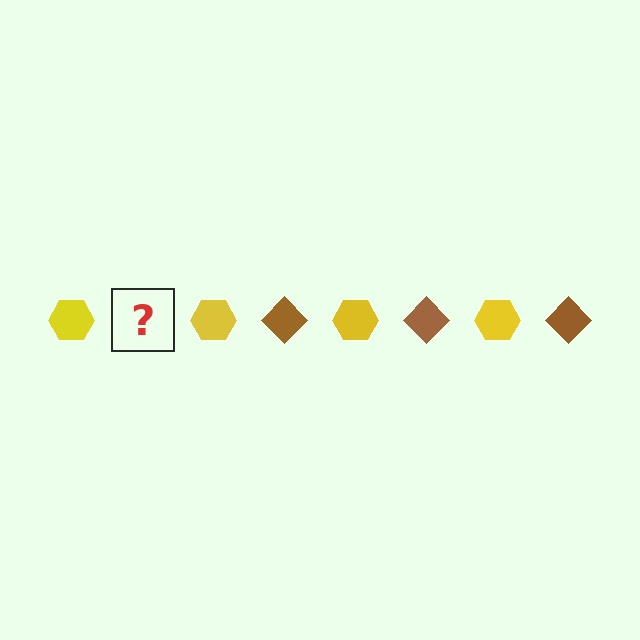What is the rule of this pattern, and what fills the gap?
The rule is that the pattern alternates between yellow hexagon and brown diamond. The gap should be filled with a brown diamond.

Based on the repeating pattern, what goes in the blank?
The blank should be a brown diamond.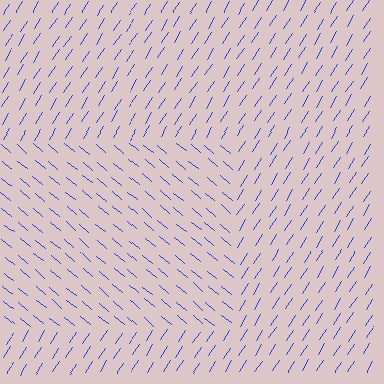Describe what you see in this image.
The image is filled with small blue line segments. A rectangle region in the image has lines oriented differently from the surrounding lines, creating a visible texture boundary.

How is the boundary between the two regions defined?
The boundary is defined purely by a change in line orientation (approximately 83 degrees difference). All lines are the same color and thickness.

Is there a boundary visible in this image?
Yes, there is a texture boundary formed by a change in line orientation.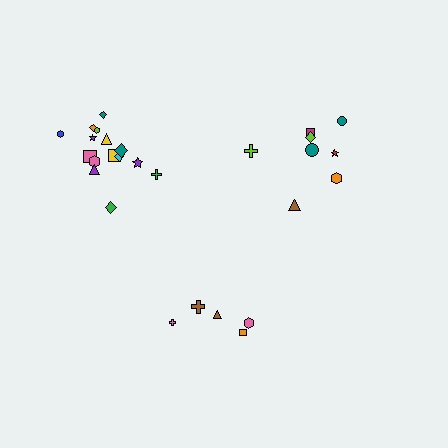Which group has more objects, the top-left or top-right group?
The top-left group.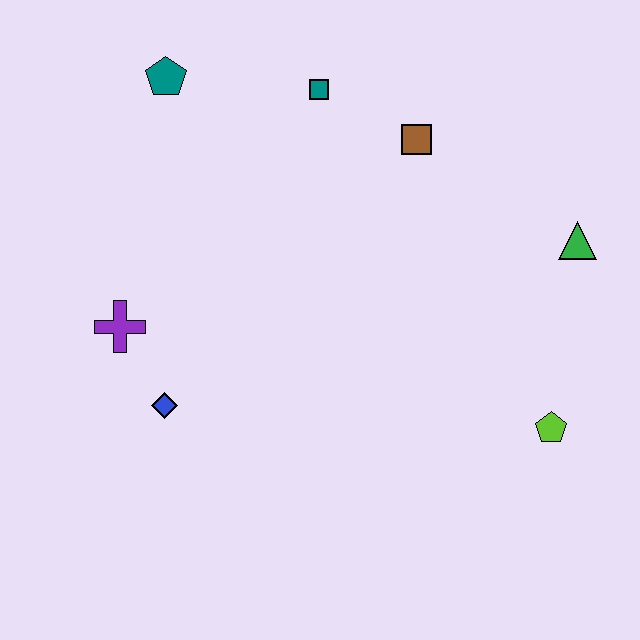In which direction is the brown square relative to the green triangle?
The brown square is to the left of the green triangle.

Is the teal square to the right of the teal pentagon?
Yes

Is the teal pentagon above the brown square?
Yes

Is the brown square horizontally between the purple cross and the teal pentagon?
No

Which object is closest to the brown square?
The teal square is closest to the brown square.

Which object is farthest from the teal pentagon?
The lime pentagon is farthest from the teal pentagon.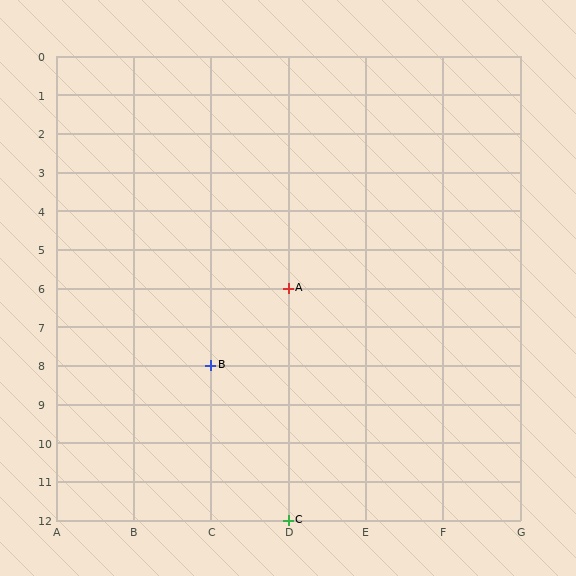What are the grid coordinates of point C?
Point C is at grid coordinates (D, 12).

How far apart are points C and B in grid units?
Points C and B are 1 column and 4 rows apart (about 4.1 grid units diagonally).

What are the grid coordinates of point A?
Point A is at grid coordinates (D, 6).